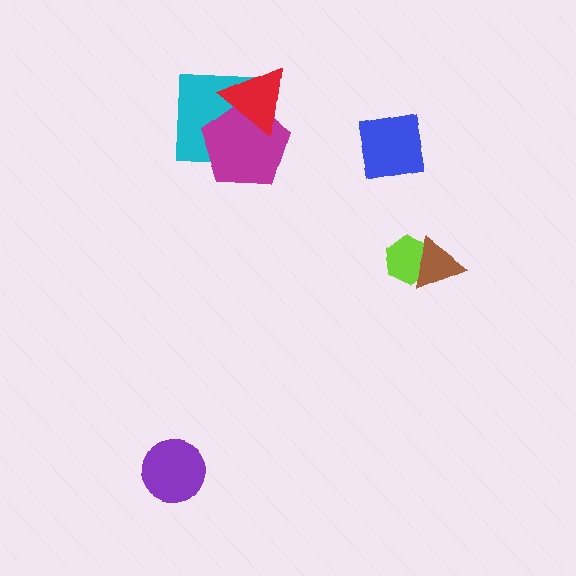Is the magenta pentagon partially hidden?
Yes, it is partially covered by another shape.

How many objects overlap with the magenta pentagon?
2 objects overlap with the magenta pentagon.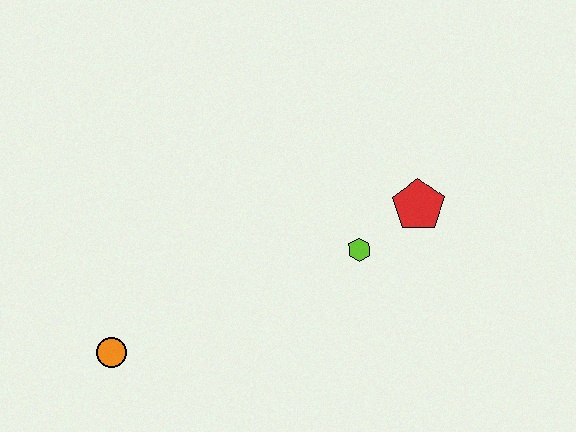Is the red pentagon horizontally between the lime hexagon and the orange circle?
No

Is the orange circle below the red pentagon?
Yes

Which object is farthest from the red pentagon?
The orange circle is farthest from the red pentagon.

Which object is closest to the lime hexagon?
The red pentagon is closest to the lime hexagon.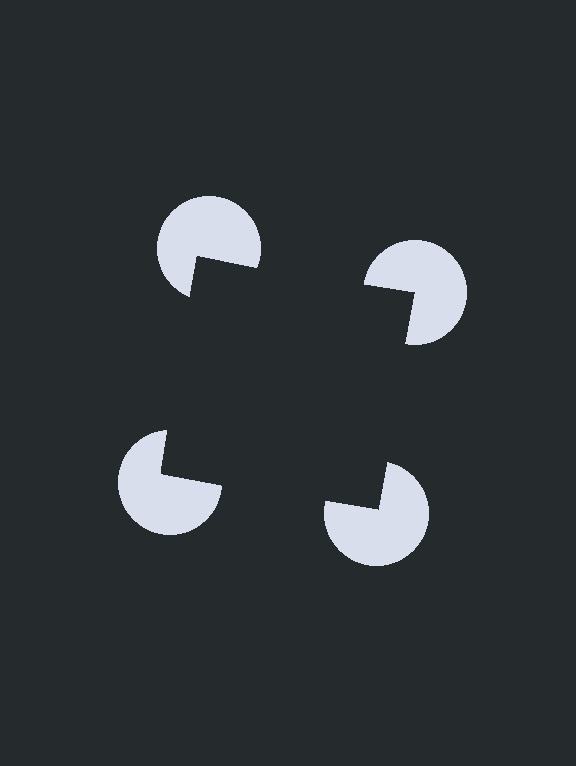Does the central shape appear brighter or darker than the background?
It typically appears slightly darker than the background, even though no actual brightness change is drawn.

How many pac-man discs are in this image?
There are 4 — one at each vertex of the illusory square.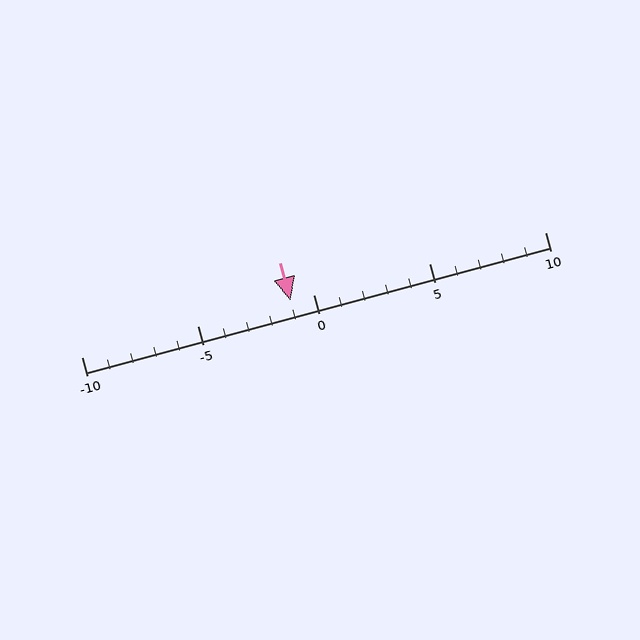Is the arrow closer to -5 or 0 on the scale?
The arrow is closer to 0.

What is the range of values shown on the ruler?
The ruler shows values from -10 to 10.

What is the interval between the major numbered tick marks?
The major tick marks are spaced 5 units apart.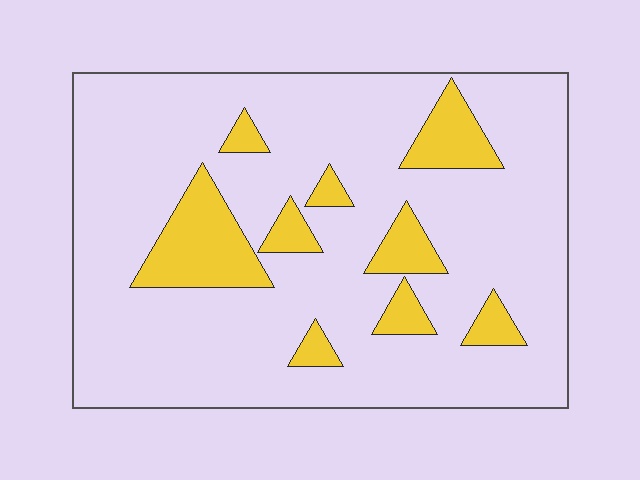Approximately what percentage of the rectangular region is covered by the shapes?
Approximately 15%.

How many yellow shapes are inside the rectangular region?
9.